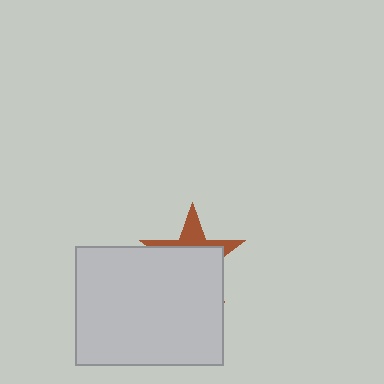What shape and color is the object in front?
The object in front is a light gray rectangle.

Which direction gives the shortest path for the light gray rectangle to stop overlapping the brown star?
Moving down gives the shortest separation.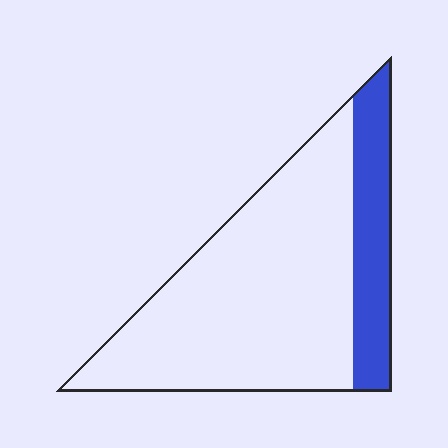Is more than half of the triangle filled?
No.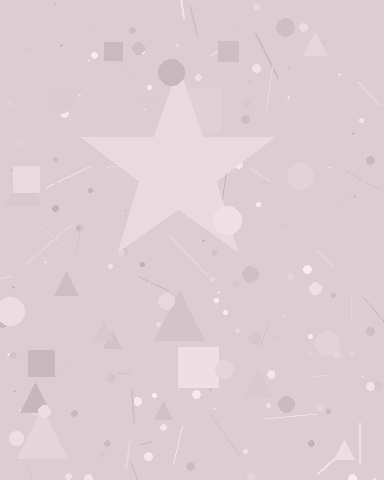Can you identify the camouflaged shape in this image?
The camouflaged shape is a star.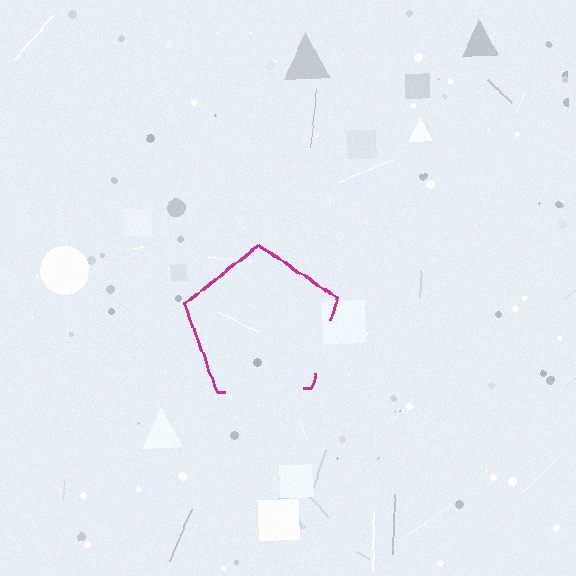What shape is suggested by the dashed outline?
The dashed outline suggests a pentagon.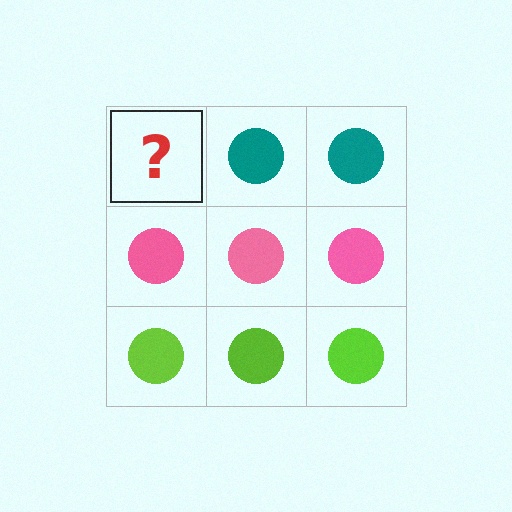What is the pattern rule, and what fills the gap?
The rule is that each row has a consistent color. The gap should be filled with a teal circle.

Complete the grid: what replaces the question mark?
The question mark should be replaced with a teal circle.